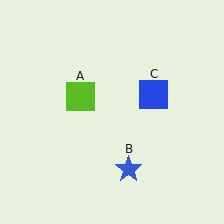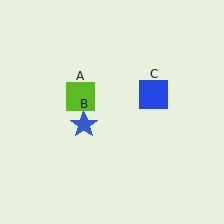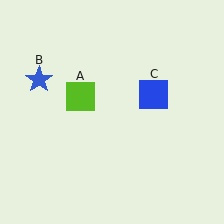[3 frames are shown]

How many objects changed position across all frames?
1 object changed position: blue star (object B).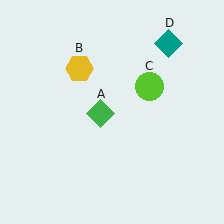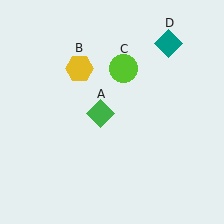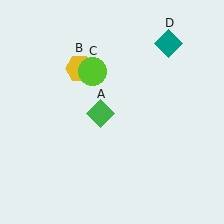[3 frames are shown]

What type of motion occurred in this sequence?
The lime circle (object C) rotated counterclockwise around the center of the scene.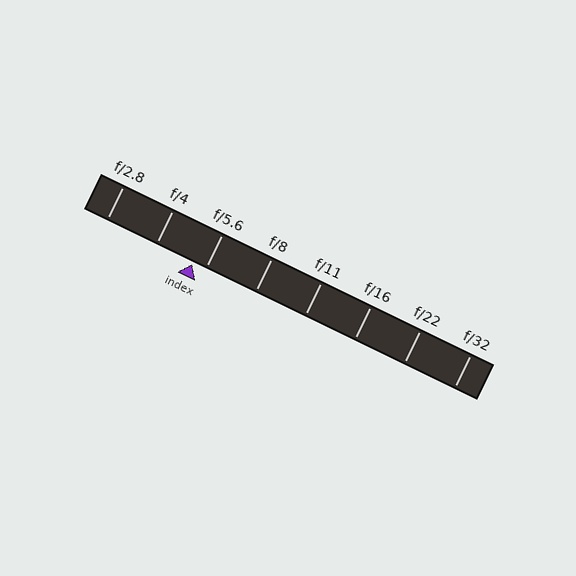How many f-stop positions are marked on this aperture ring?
There are 8 f-stop positions marked.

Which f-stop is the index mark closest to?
The index mark is closest to f/5.6.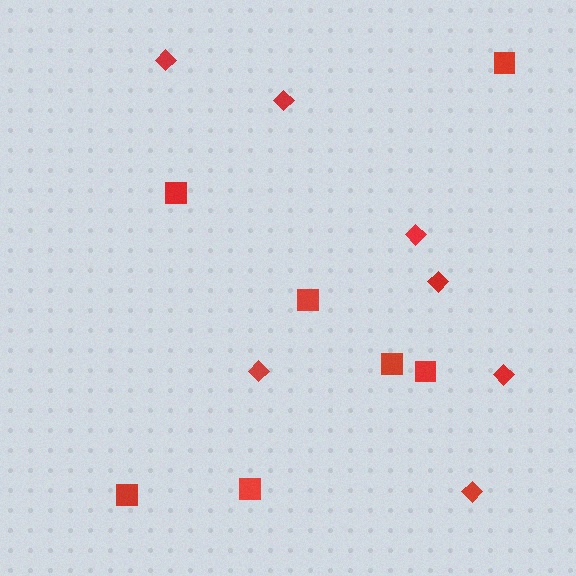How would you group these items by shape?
There are 2 groups: one group of squares (7) and one group of diamonds (7).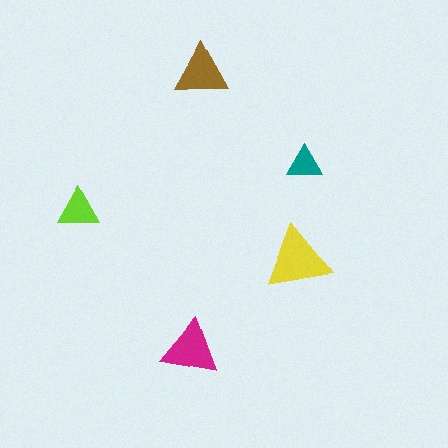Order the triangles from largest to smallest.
the yellow one, the magenta one, the brown one, the lime one, the teal one.